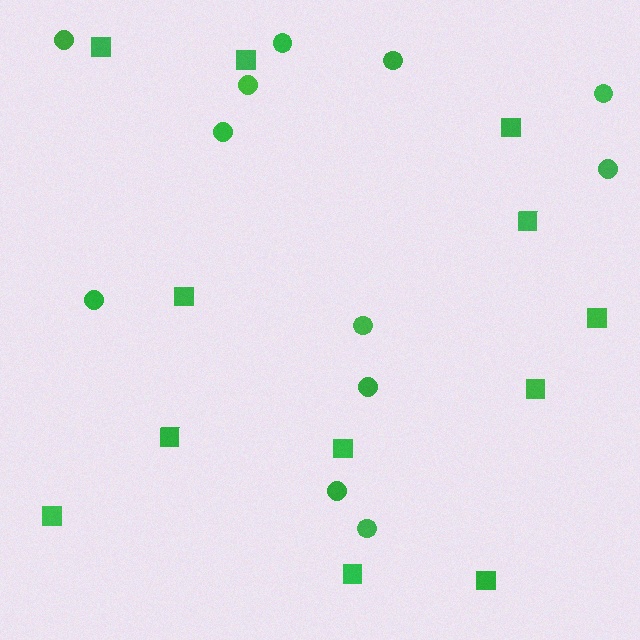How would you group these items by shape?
There are 2 groups: one group of squares (12) and one group of circles (12).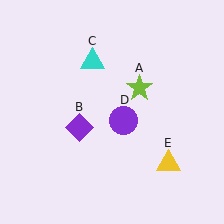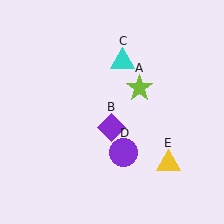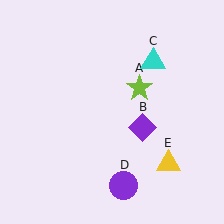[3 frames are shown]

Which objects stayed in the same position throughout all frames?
Lime star (object A) and yellow triangle (object E) remained stationary.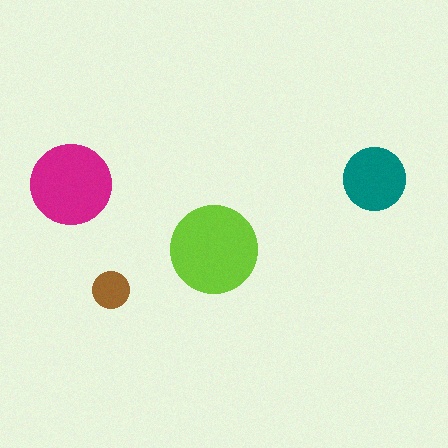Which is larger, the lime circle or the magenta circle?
The lime one.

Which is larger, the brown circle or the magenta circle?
The magenta one.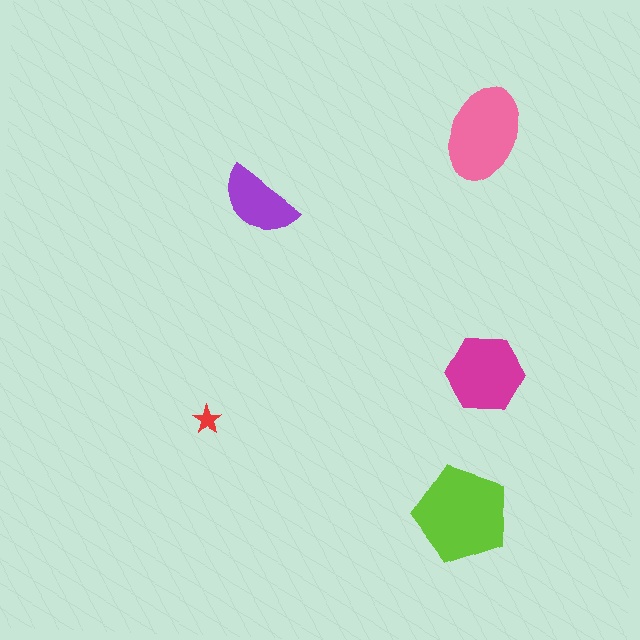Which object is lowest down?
The lime pentagon is bottommost.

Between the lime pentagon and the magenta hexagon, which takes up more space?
The lime pentagon.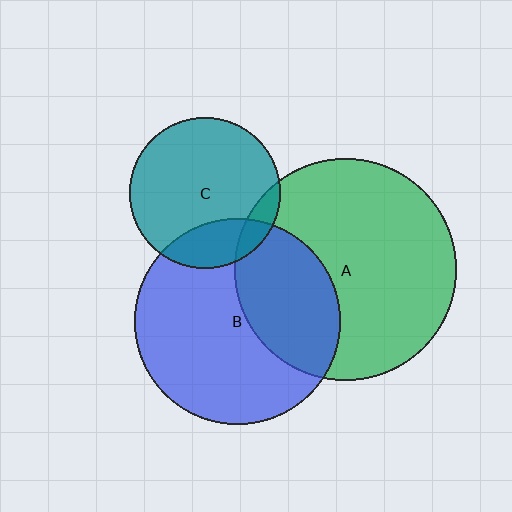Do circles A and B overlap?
Yes.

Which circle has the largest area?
Circle A (green).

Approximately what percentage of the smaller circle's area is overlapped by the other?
Approximately 35%.